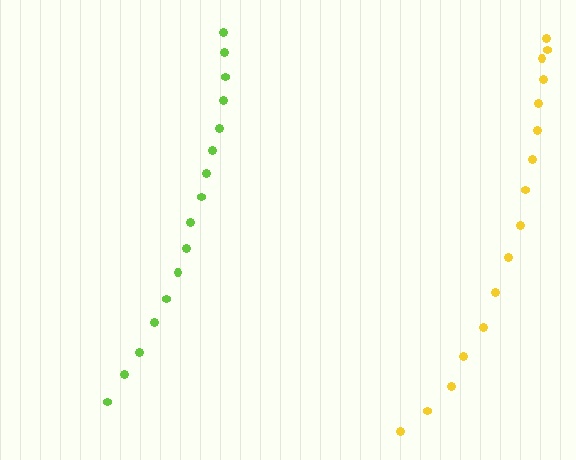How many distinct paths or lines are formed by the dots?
There are 2 distinct paths.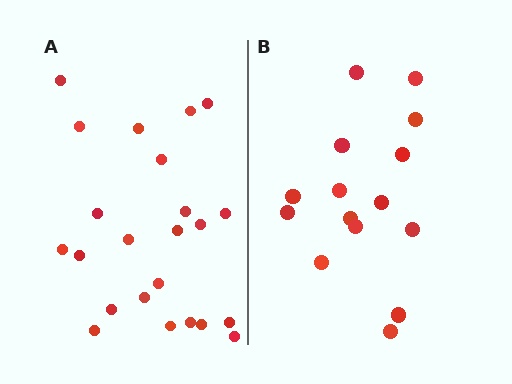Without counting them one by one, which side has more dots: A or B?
Region A (the left region) has more dots.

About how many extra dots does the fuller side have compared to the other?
Region A has roughly 8 or so more dots than region B.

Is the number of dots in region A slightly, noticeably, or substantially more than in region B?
Region A has substantially more. The ratio is roughly 1.5 to 1.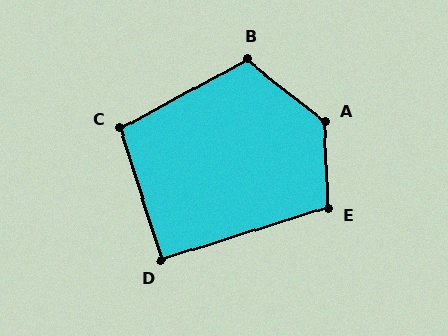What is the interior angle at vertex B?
Approximately 113 degrees (obtuse).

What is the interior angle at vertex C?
Approximately 101 degrees (obtuse).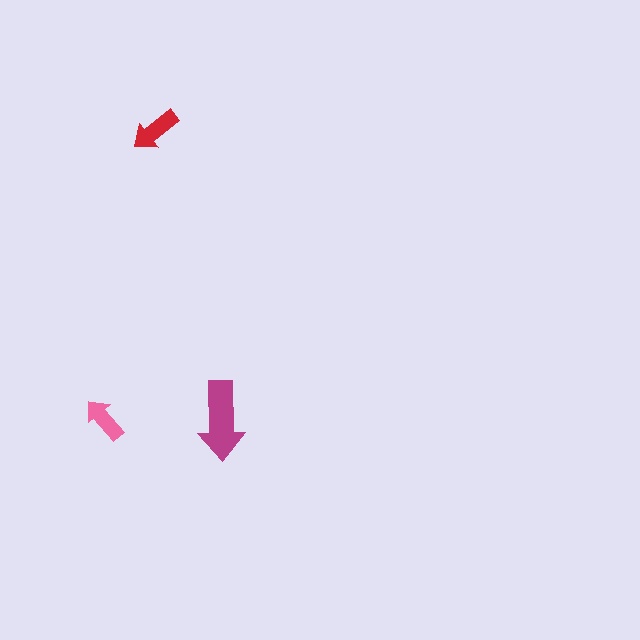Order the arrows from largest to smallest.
the magenta one, the red one, the pink one.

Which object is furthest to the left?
The pink arrow is leftmost.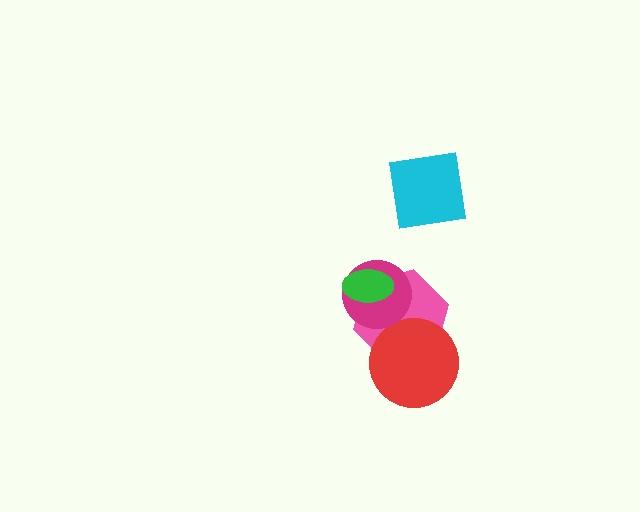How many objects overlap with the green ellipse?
2 objects overlap with the green ellipse.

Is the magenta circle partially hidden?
Yes, it is partially covered by another shape.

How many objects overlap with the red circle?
1 object overlaps with the red circle.